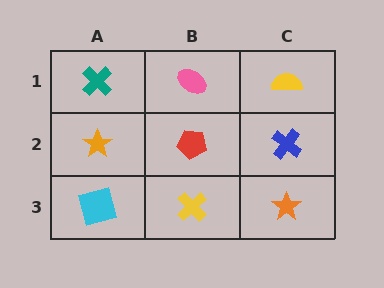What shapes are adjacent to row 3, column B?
A red pentagon (row 2, column B), a cyan square (row 3, column A), an orange star (row 3, column C).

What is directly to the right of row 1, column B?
A yellow semicircle.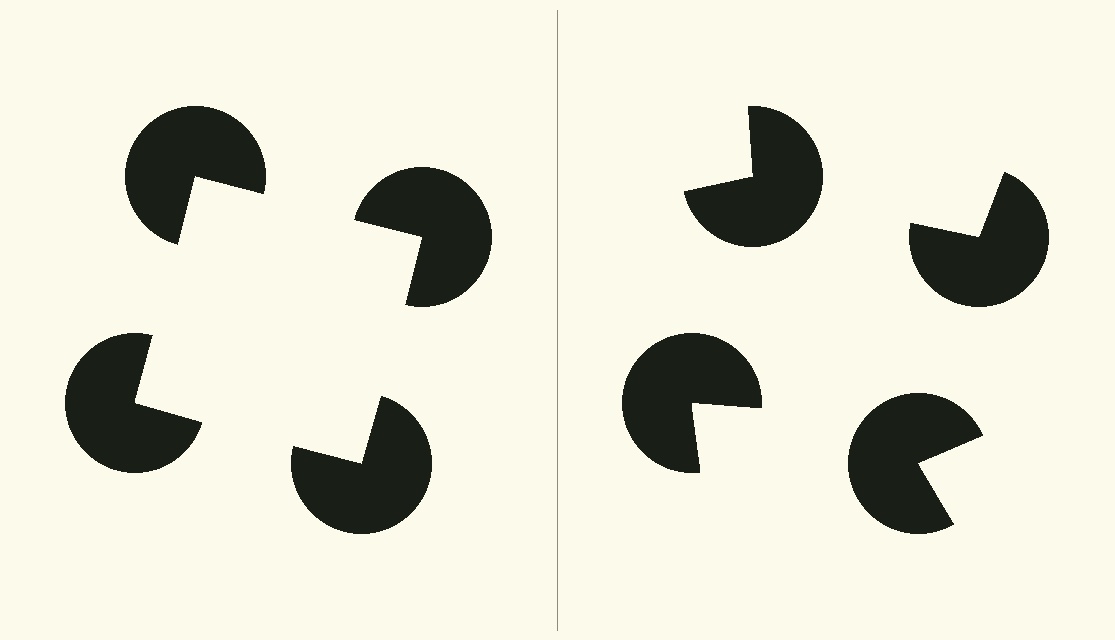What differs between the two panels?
The pac-man discs are positioned identically on both sides; only the wedge orientations differ. On the left they align to a square; on the right they are misaligned.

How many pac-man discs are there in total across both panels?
8 — 4 on each side.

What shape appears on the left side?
An illusory square.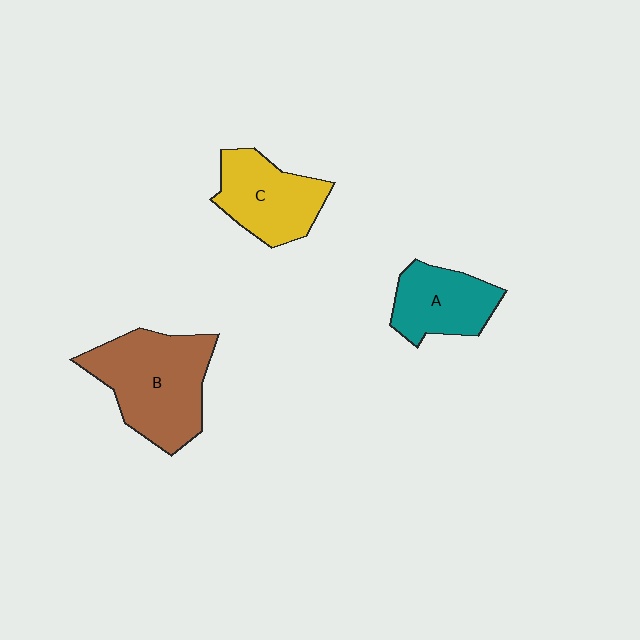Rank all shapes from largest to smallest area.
From largest to smallest: B (brown), C (yellow), A (teal).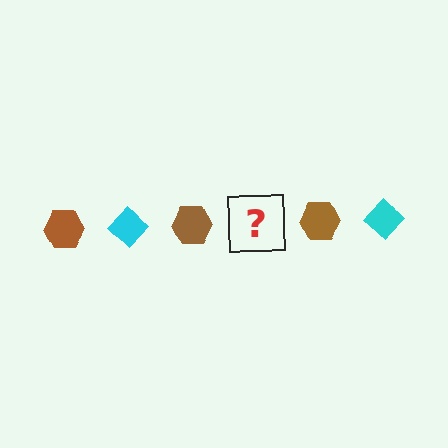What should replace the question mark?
The question mark should be replaced with a cyan diamond.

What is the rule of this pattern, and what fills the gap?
The rule is that the pattern alternates between brown hexagon and cyan diamond. The gap should be filled with a cyan diamond.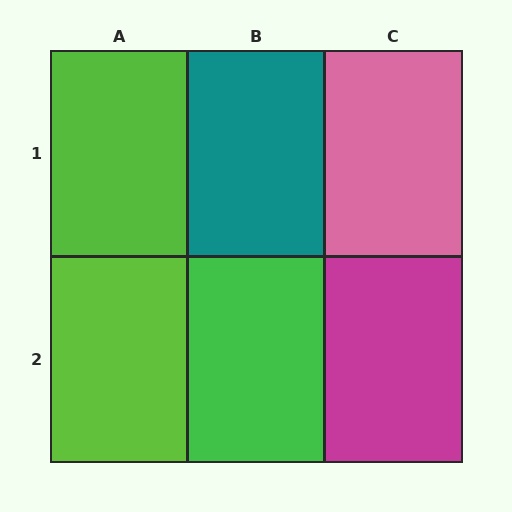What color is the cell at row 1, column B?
Teal.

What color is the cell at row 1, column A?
Lime.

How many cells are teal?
1 cell is teal.